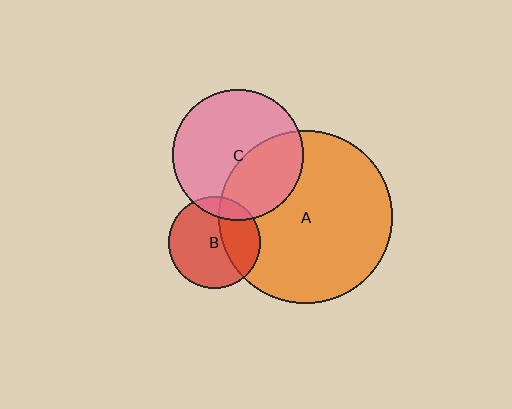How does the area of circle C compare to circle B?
Approximately 2.1 times.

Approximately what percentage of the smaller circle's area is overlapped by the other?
Approximately 40%.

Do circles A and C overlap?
Yes.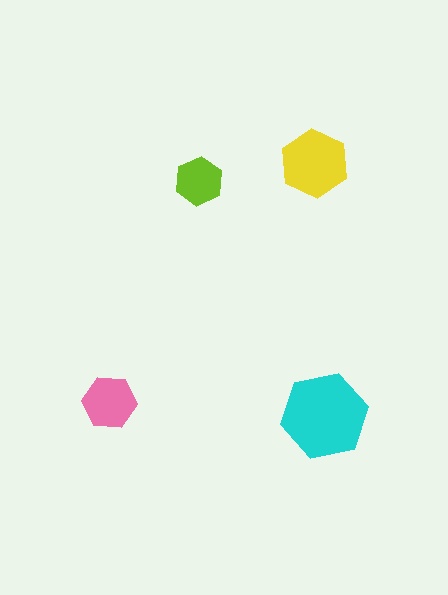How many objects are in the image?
There are 4 objects in the image.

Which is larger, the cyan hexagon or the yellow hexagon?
The cyan one.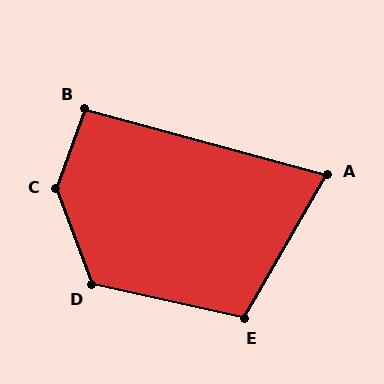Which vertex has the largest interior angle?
C, at approximately 140 degrees.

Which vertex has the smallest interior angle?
A, at approximately 75 degrees.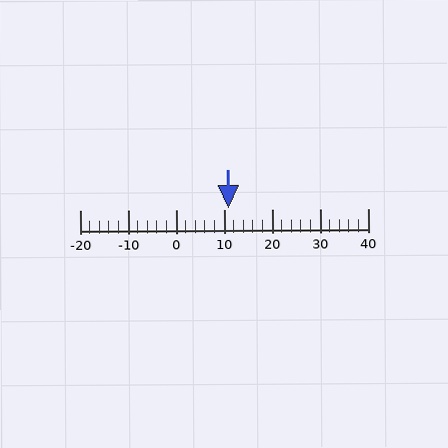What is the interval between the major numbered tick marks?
The major tick marks are spaced 10 units apart.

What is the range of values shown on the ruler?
The ruler shows values from -20 to 40.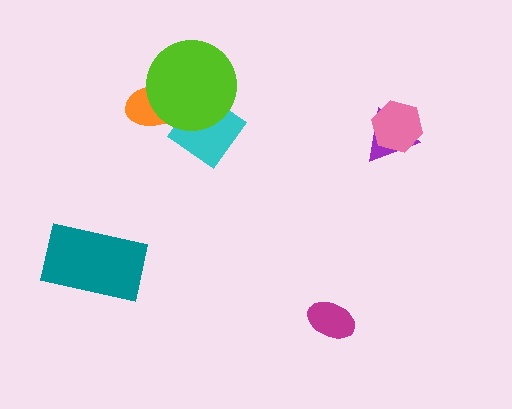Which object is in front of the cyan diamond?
The lime circle is in front of the cyan diamond.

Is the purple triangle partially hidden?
Yes, it is partially covered by another shape.